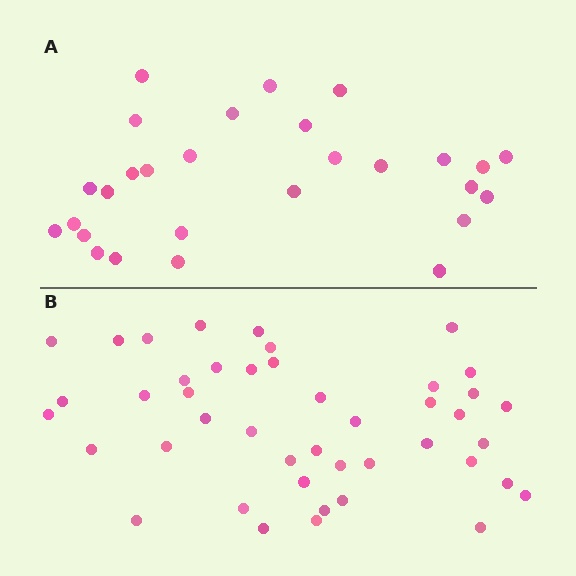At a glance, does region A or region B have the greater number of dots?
Region B (the bottom region) has more dots.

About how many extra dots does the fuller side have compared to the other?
Region B has approximately 15 more dots than region A.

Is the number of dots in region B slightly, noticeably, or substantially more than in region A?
Region B has substantially more. The ratio is roughly 1.6 to 1.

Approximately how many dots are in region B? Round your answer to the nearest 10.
About 40 dots. (The exact count is 44, which rounds to 40.)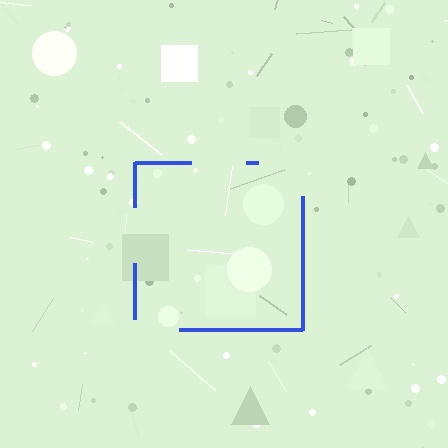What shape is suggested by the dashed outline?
The dashed outline suggests a square.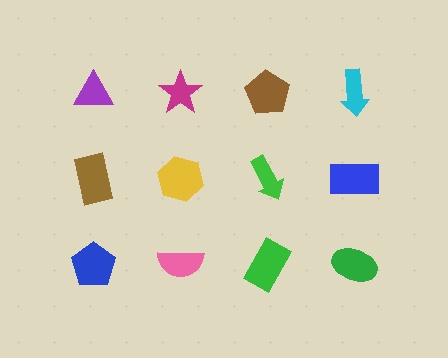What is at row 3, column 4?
A green ellipse.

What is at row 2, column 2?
A yellow hexagon.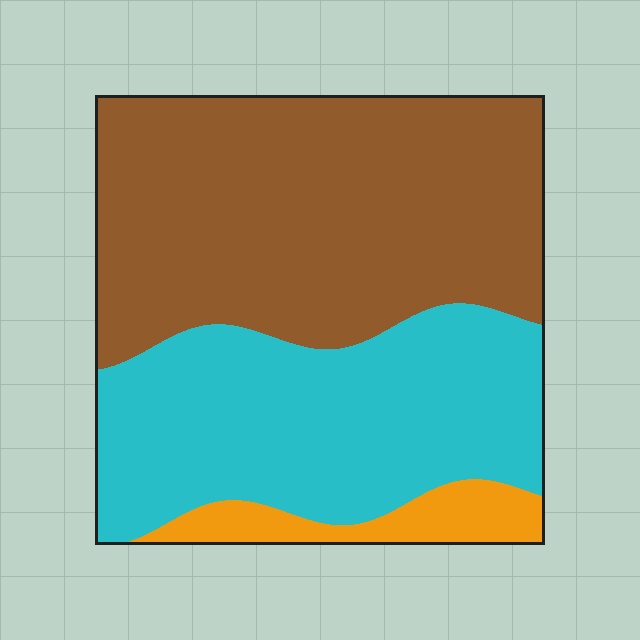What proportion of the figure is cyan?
Cyan covers 39% of the figure.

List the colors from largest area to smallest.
From largest to smallest: brown, cyan, orange.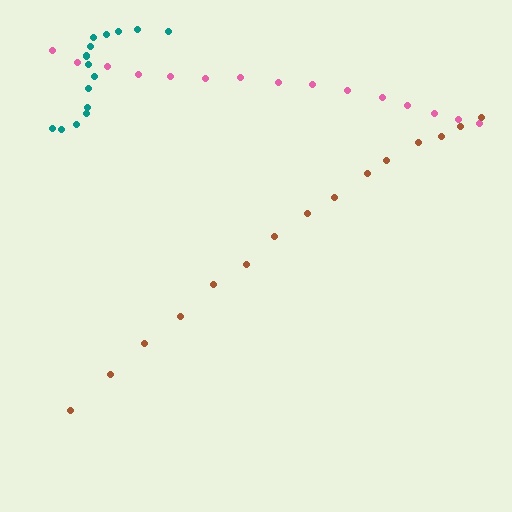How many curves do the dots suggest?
There are 3 distinct paths.